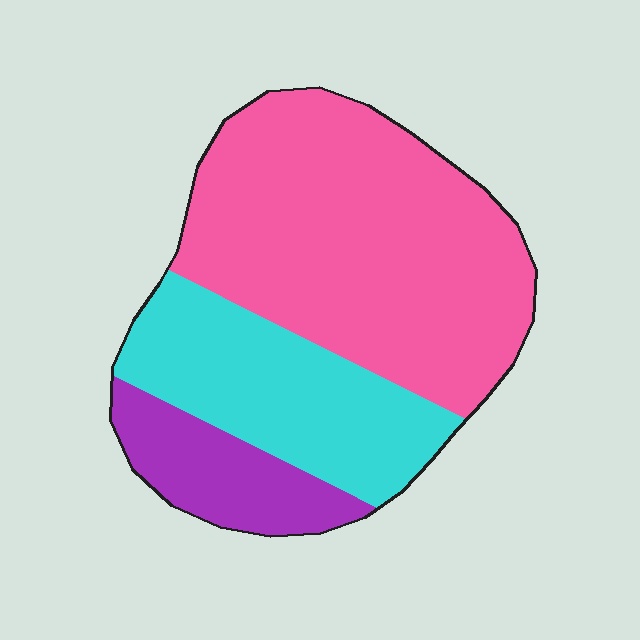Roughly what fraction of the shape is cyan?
Cyan takes up about one quarter (1/4) of the shape.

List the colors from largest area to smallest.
From largest to smallest: pink, cyan, purple.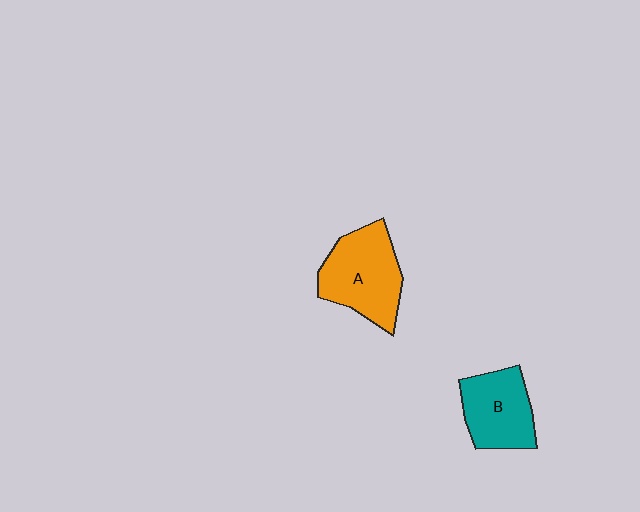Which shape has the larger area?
Shape A (orange).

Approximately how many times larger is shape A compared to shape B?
Approximately 1.2 times.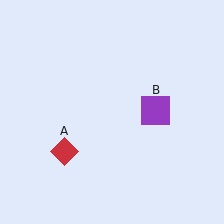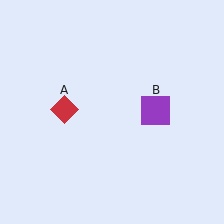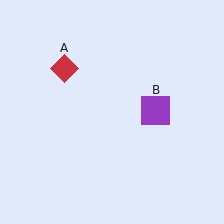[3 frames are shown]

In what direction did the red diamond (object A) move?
The red diamond (object A) moved up.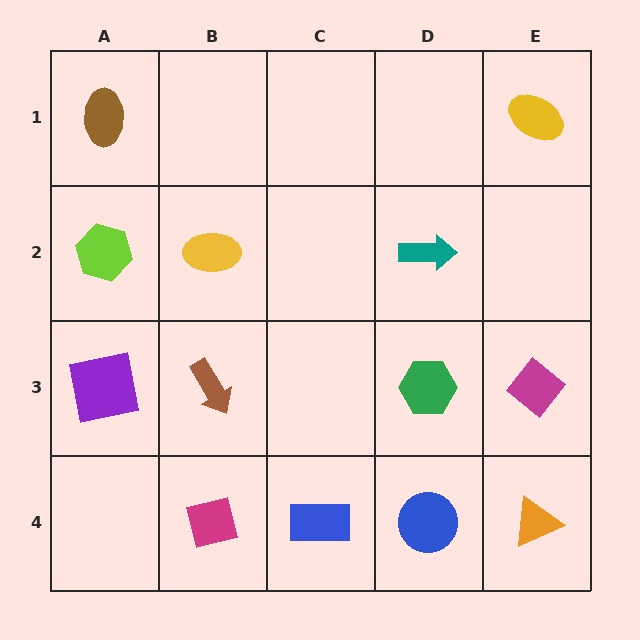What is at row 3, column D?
A green hexagon.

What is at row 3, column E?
A magenta diamond.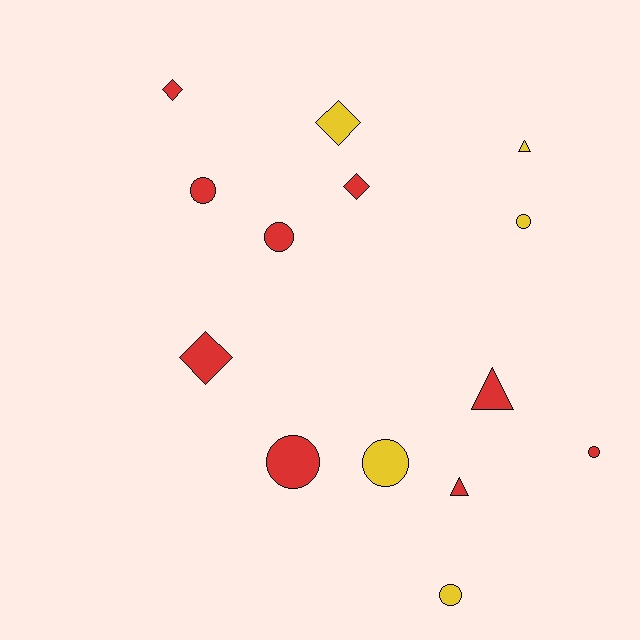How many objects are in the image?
There are 14 objects.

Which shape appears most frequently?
Circle, with 7 objects.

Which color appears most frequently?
Red, with 9 objects.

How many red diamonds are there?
There are 3 red diamonds.